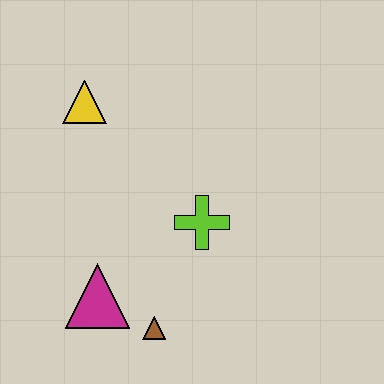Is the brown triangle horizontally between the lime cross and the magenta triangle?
Yes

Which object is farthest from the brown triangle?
The yellow triangle is farthest from the brown triangle.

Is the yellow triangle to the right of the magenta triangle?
No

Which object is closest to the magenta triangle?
The brown triangle is closest to the magenta triangle.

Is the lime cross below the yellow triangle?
Yes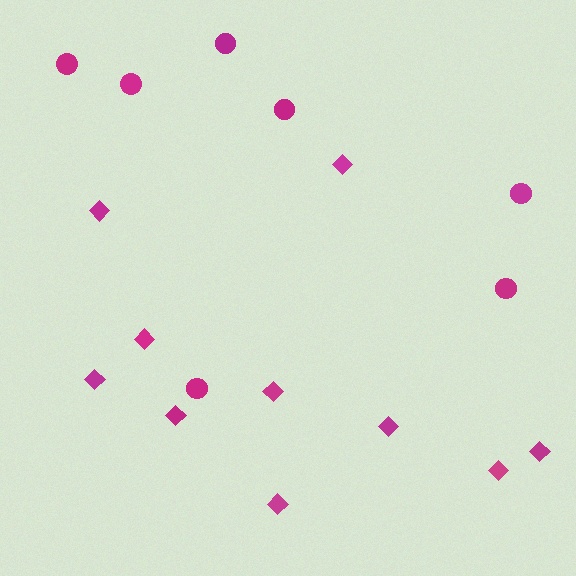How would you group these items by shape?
There are 2 groups: one group of diamonds (10) and one group of circles (7).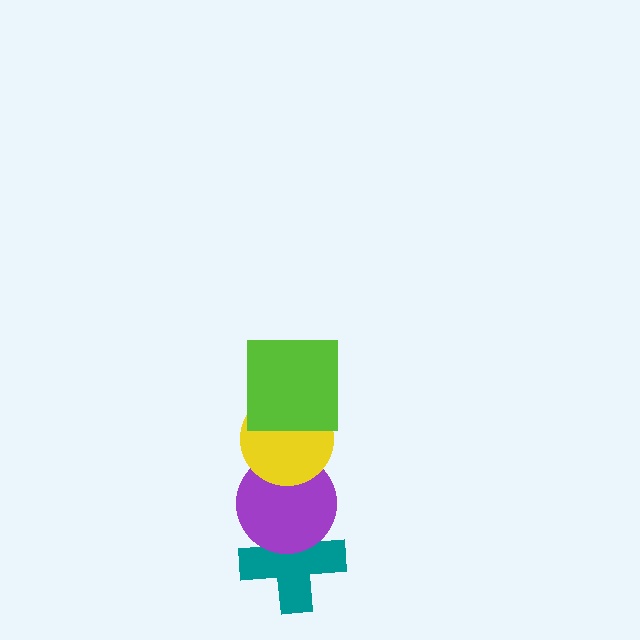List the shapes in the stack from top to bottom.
From top to bottom: the lime square, the yellow circle, the purple circle, the teal cross.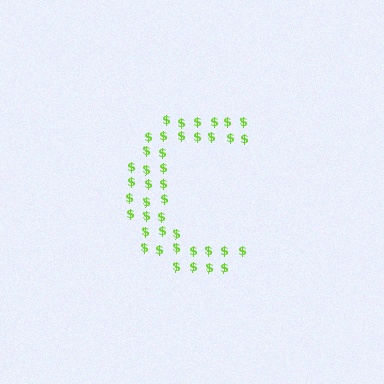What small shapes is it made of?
It is made of small dollar signs.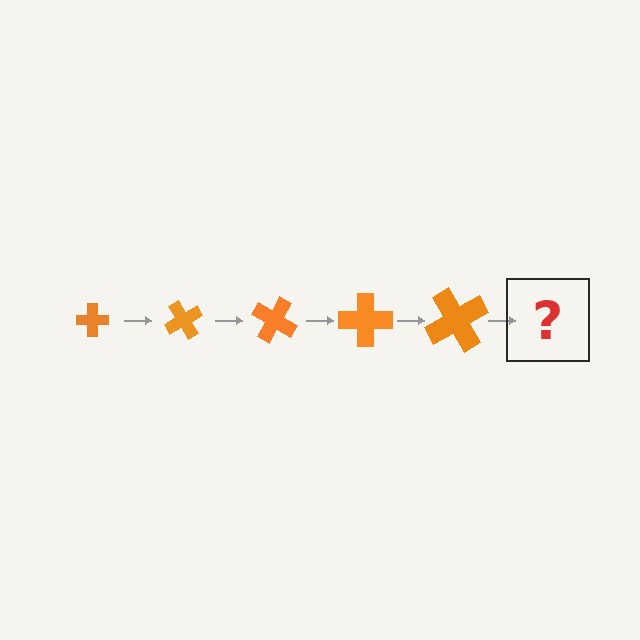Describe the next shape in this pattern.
It should be a cross, larger than the previous one and rotated 300 degrees from the start.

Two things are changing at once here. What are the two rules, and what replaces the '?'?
The two rules are that the cross grows larger each step and it rotates 60 degrees each step. The '?' should be a cross, larger than the previous one and rotated 300 degrees from the start.